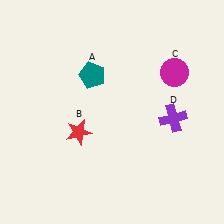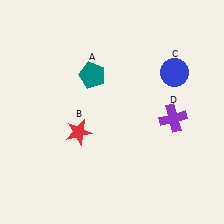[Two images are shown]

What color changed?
The circle (C) changed from magenta in Image 1 to blue in Image 2.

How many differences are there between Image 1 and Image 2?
There is 1 difference between the two images.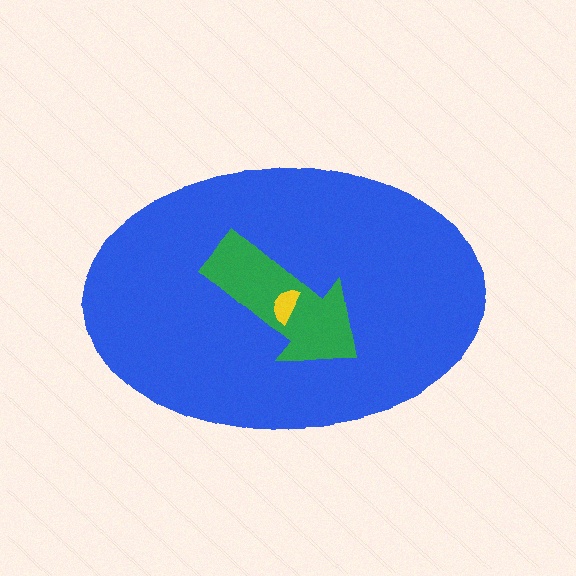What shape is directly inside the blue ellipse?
The green arrow.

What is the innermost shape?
The yellow semicircle.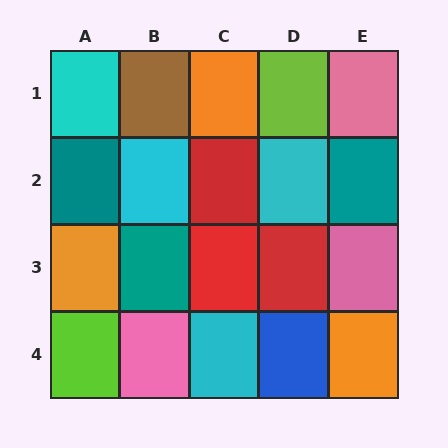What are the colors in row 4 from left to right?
Lime, pink, cyan, blue, orange.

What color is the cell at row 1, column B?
Brown.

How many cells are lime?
2 cells are lime.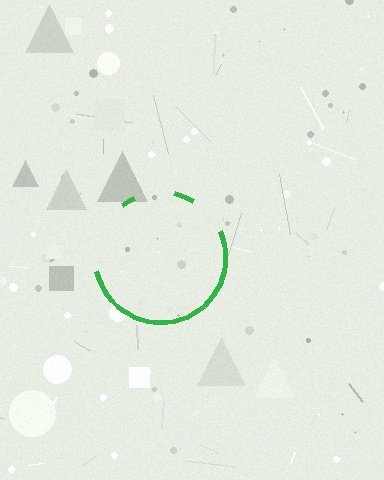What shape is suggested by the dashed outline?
The dashed outline suggests a circle.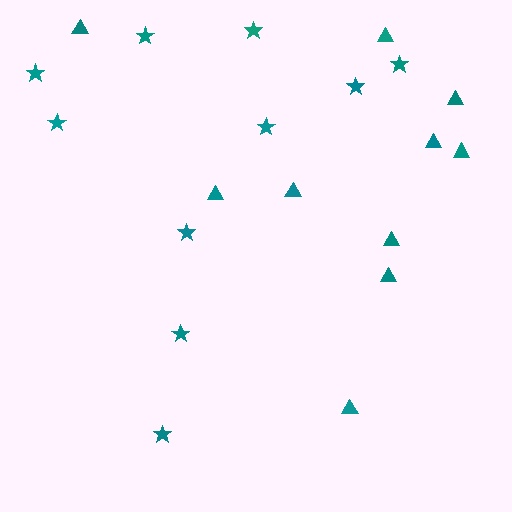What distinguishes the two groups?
There are 2 groups: one group of stars (10) and one group of triangles (10).